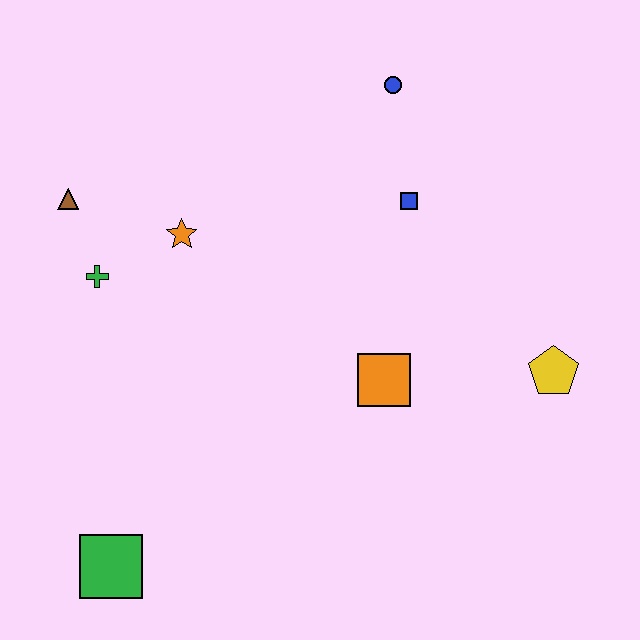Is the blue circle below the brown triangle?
No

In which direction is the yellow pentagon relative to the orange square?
The yellow pentagon is to the right of the orange square.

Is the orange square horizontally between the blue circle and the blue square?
No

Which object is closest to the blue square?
The blue circle is closest to the blue square.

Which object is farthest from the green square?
The blue circle is farthest from the green square.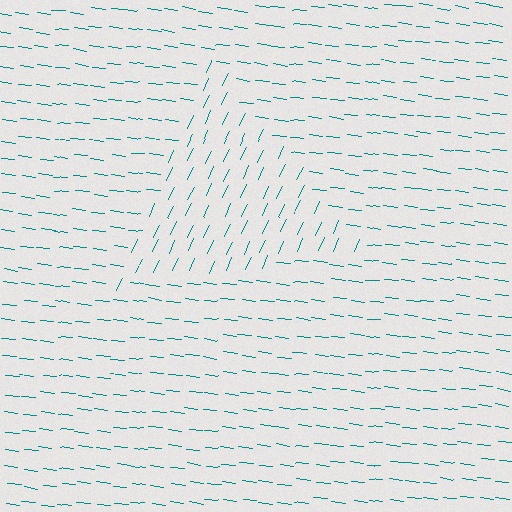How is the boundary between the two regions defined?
The boundary is defined purely by a change in line orientation (approximately 72 degrees difference). All lines are the same color and thickness.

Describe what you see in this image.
The image is filled with small teal line segments. A triangle region in the image has lines oriented differently from the surrounding lines, creating a visible texture boundary.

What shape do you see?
I see a triangle.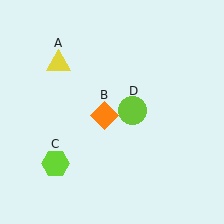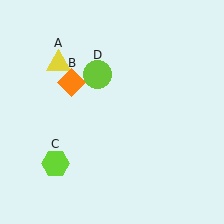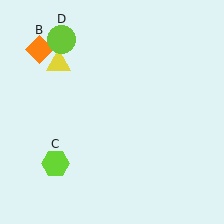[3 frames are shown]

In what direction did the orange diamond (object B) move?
The orange diamond (object B) moved up and to the left.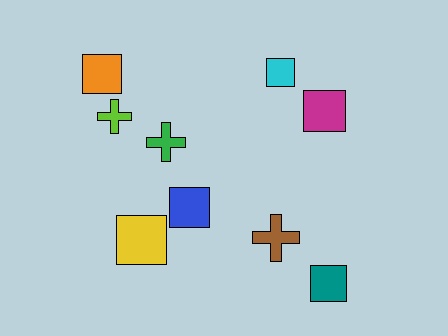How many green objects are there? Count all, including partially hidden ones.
There is 1 green object.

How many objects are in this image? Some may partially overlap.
There are 9 objects.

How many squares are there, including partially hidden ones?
There are 6 squares.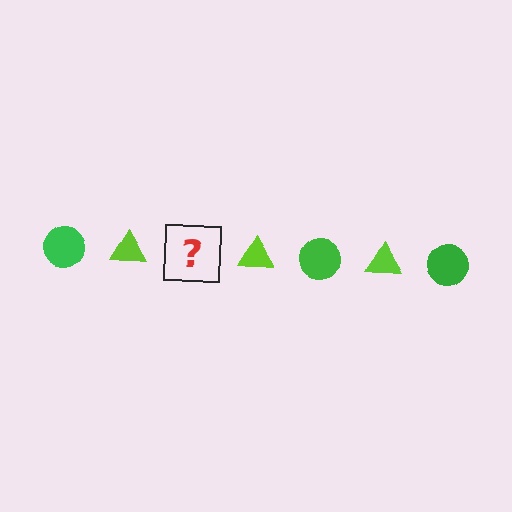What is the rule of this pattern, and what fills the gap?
The rule is that the pattern alternates between green circle and lime triangle. The gap should be filled with a green circle.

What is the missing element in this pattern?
The missing element is a green circle.